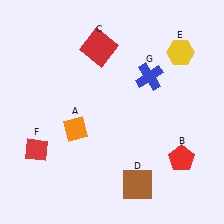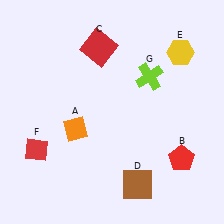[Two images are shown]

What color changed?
The cross (G) changed from blue in Image 1 to lime in Image 2.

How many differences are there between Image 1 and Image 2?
There is 1 difference between the two images.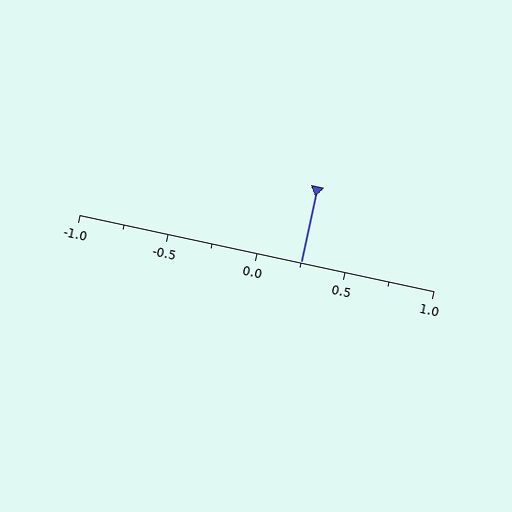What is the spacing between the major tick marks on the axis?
The major ticks are spaced 0.5 apart.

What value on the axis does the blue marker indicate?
The marker indicates approximately 0.25.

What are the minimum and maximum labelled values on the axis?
The axis runs from -1.0 to 1.0.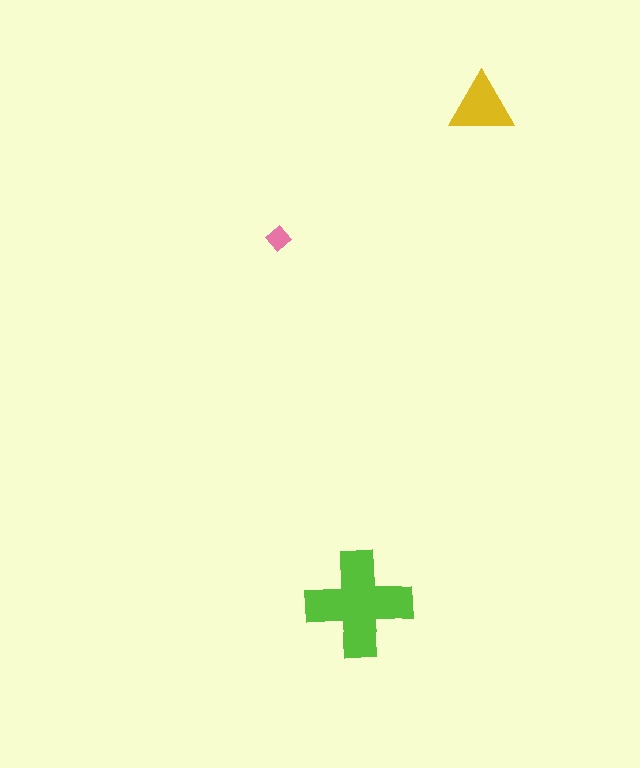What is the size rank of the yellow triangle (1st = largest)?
2nd.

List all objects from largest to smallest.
The lime cross, the yellow triangle, the pink diamond.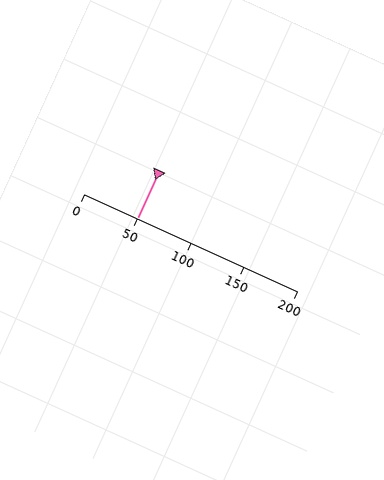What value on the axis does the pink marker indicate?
The marker indicates approximately 50.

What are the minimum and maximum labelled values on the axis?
The axis runs from 0 to 200.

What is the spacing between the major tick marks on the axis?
The major ticks are spaced 50 apart.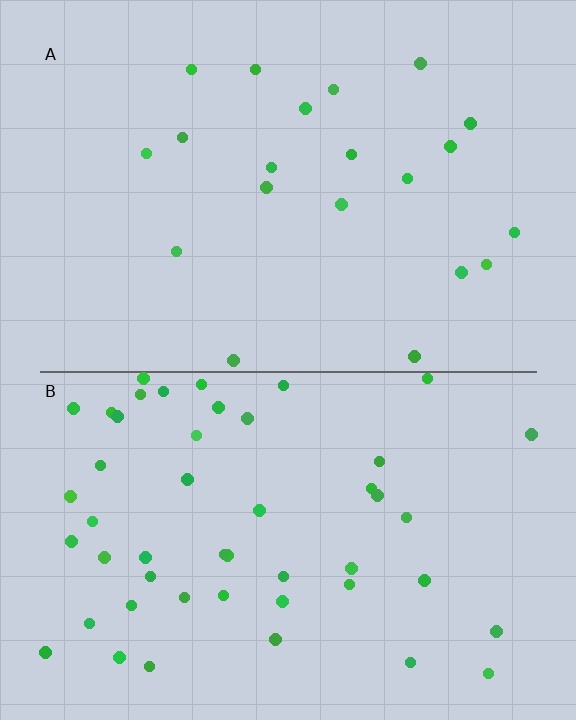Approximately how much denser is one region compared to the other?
Approximately 2.4× — region B over region A.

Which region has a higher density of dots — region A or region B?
B (the bottom).